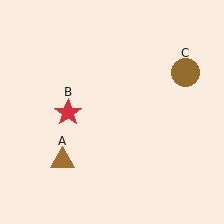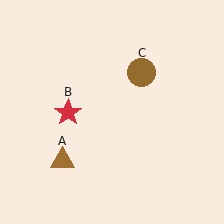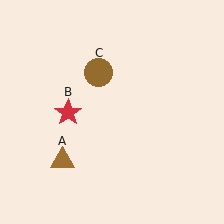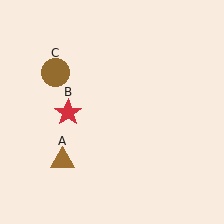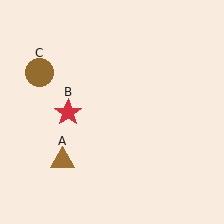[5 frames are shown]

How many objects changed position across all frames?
1 object changed position: brown circle (object C).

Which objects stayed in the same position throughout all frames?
Brown triangle (object A) and red star (object B) remained stationary.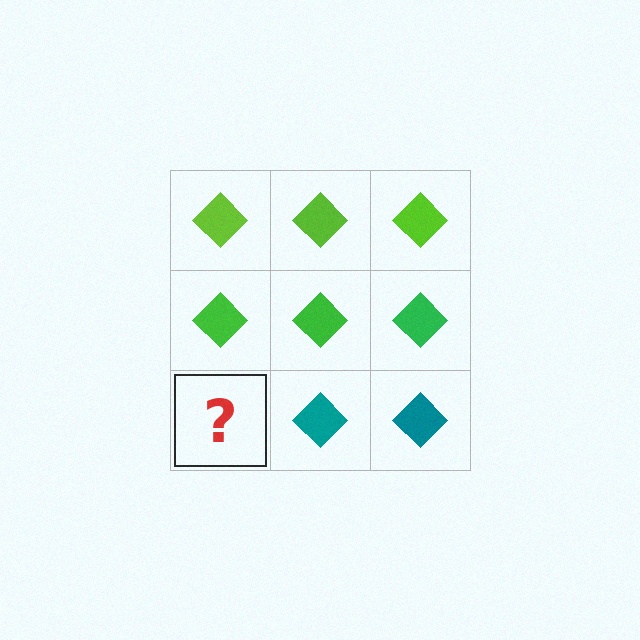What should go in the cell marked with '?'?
The missing cell should contain a teal diamond.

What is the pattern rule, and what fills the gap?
The rule is that each row has a consistent color. The gap should be filled with a teal diamond.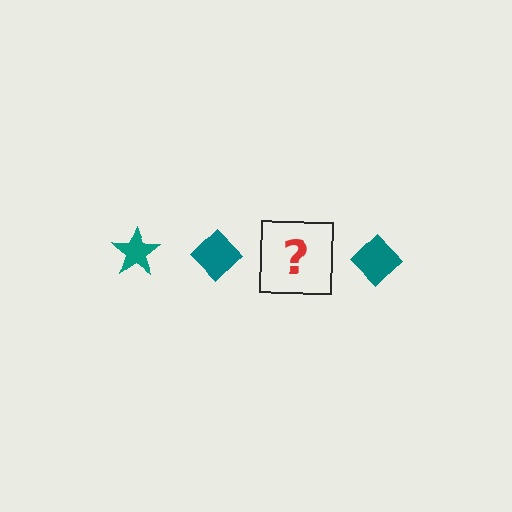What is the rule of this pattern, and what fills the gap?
The rule is that the pattern cycles through star, diamond shapes in teal. The gap should be filled with a teal star.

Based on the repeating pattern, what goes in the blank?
The blank should be a teal star.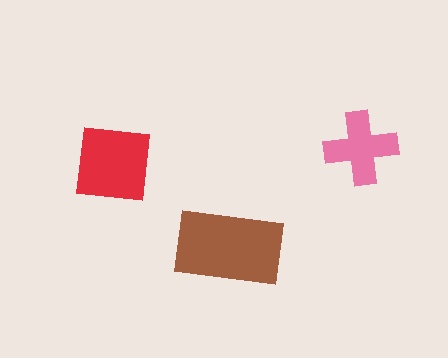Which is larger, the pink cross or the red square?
The red square.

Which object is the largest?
The brown rectangle.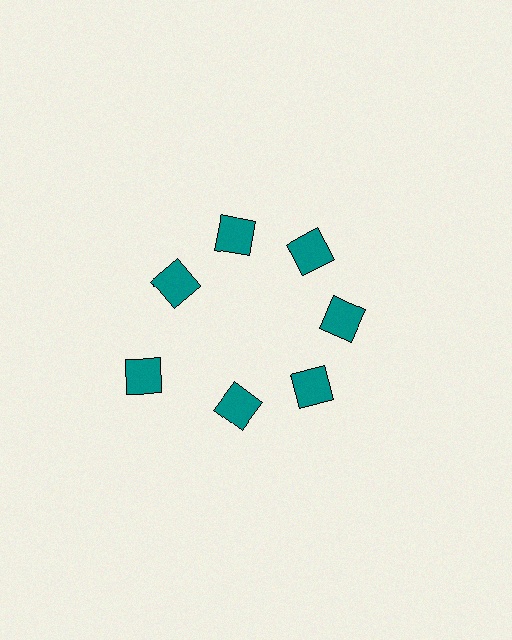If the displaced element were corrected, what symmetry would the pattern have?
It would have 7-fold rotational symmetry — the pattern would map onto itself every 51 degrees.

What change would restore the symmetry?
The symmetry would be restored by moving it inward, back onto the ring so that all 7 squares sit at equal angles and equal distance from the center.